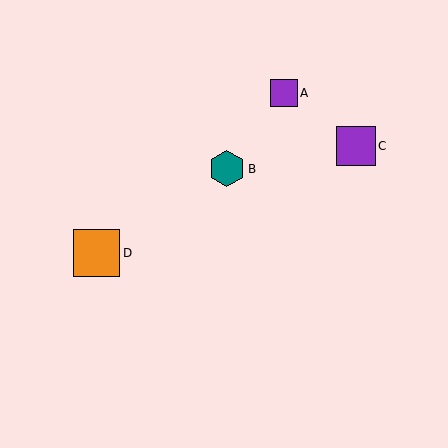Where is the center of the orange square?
The center of the orange square is at (97, 253).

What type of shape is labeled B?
Shape B is a teal hexagon.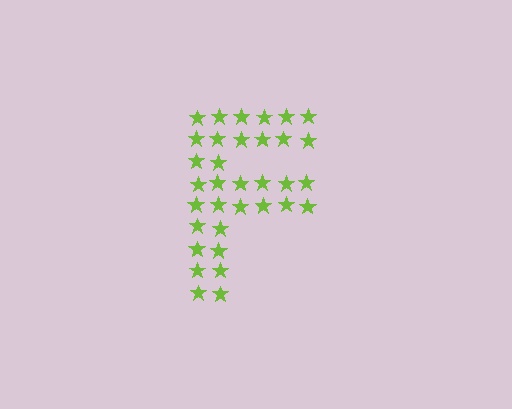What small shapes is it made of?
It is made of small stars.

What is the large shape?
The large shape is the letter F.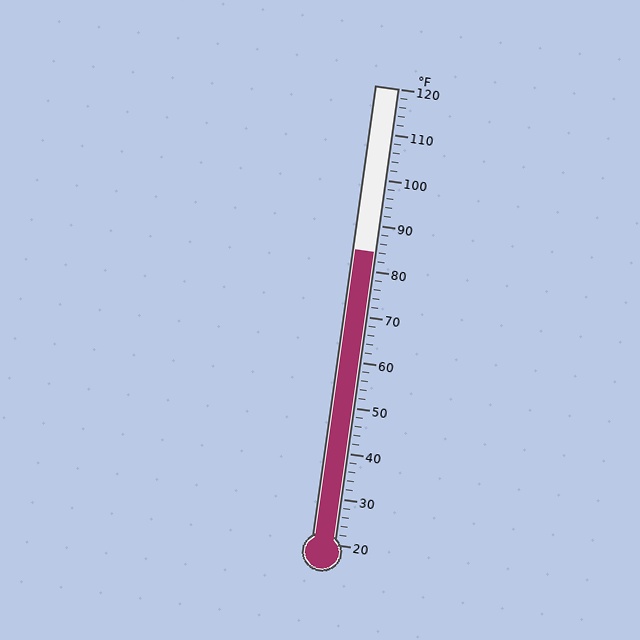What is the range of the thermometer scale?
The thermometer scale ranges from 20°F to 120°F.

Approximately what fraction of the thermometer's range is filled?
The thermometer is filled to approximately 65% of its range.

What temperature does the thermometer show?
The thermometer shows approximately 84°F.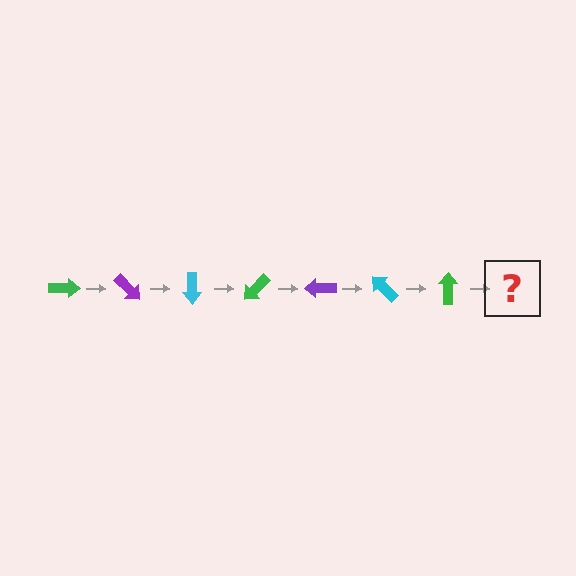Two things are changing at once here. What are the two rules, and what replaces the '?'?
The two rules are that it rotates 45 degrees each step and the color cycles through green, purple, and cyan. The '?' should be a purple arrow, rotated 315 degrees from the start.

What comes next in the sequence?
The next element should be a purple arrow, rotated 315 degrees from the start.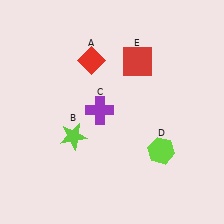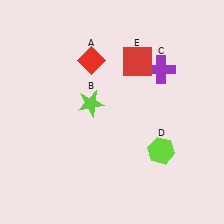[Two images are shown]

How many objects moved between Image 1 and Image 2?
2 objects moved between the two images.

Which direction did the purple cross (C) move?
The purple cross (C) moved right.